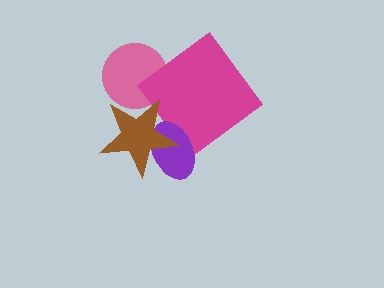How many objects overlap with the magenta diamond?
3 objects overlap with the magenta diamond.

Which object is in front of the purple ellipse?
The brown star is in front of the purple ellipse.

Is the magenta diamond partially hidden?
Yes, it is partially covered by another shape.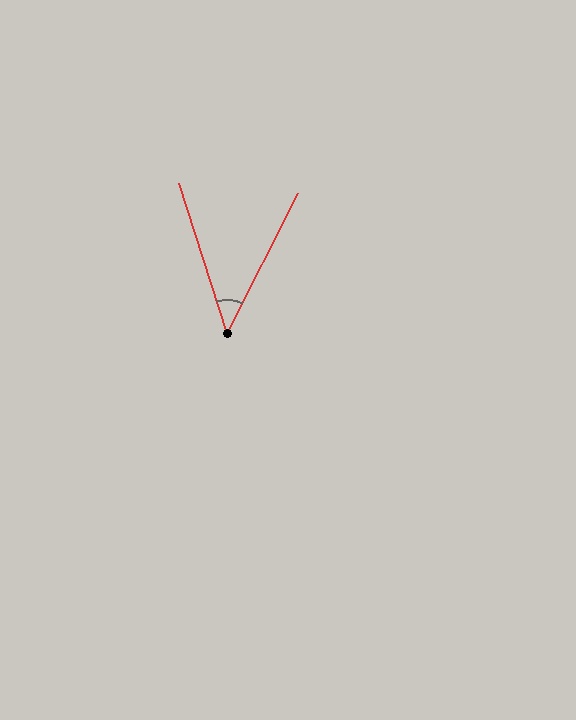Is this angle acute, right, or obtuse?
It is acute.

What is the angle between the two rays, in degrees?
Approximately 45 degrees.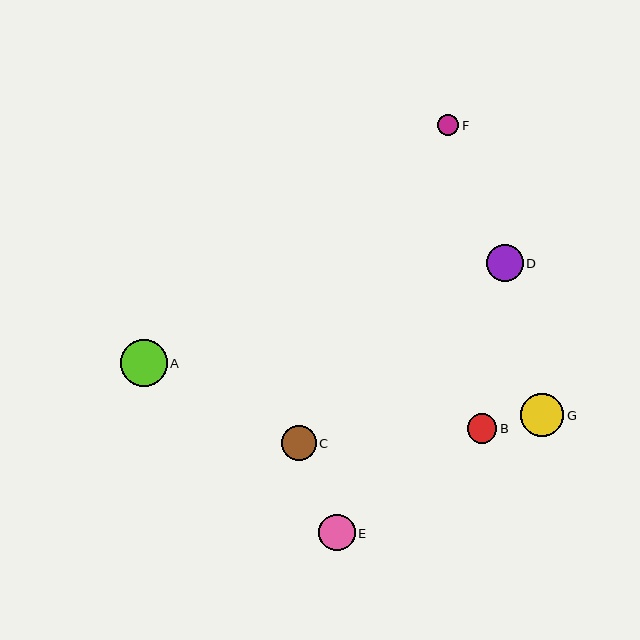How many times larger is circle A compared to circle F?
Circle A is approximately 2.2 times the size of circle F.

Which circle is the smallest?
Circle F is the smallest with a size of approximately 22 pixels.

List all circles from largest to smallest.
From largest to smallest: A, G, D, E, C, B, F.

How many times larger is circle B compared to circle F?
Circle B is approximately 1.4 times the size of circle F.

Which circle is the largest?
Circle A is the largest with a size of approximately 47 pixels.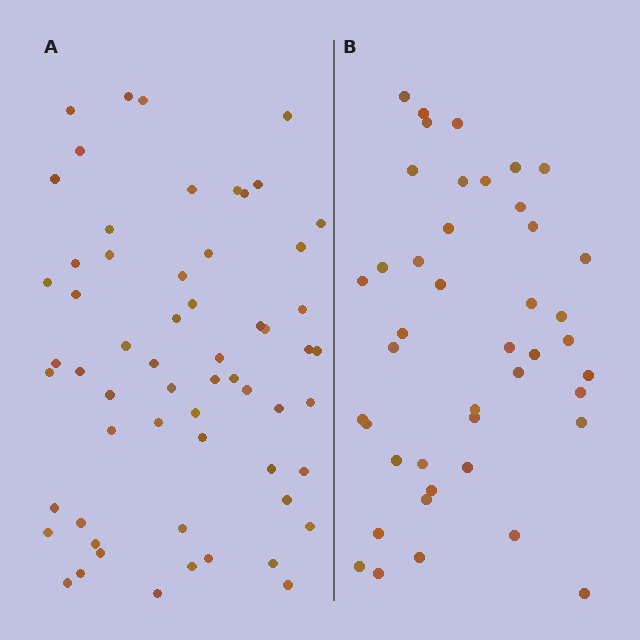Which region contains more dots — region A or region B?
Region A (the left region) has more dots.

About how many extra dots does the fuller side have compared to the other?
Region A has approximately 15 more dots than region B.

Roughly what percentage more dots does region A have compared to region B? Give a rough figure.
About 40% more.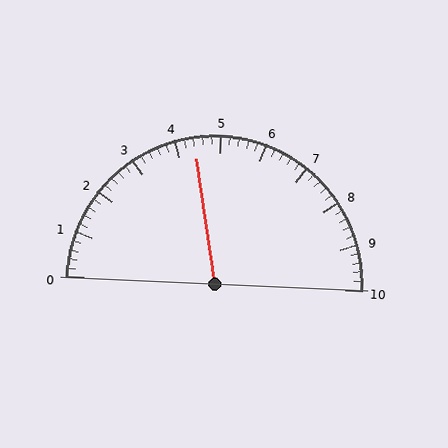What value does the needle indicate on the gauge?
The needle indicates approximately 4.4.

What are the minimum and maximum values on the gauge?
The gauge ranges from 0 to 10.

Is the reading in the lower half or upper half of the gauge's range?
The reading is in the lower half of the range (0 to 10).